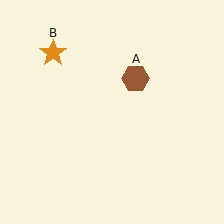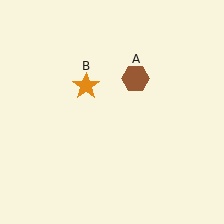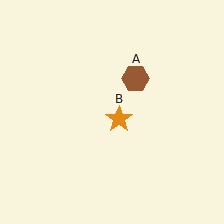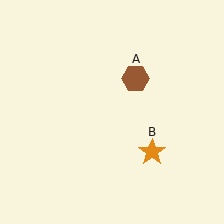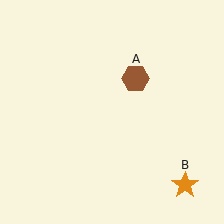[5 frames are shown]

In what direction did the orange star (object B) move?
The orange star (object B) moved down and to the right.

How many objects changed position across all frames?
1 object changed position: orange star (object B).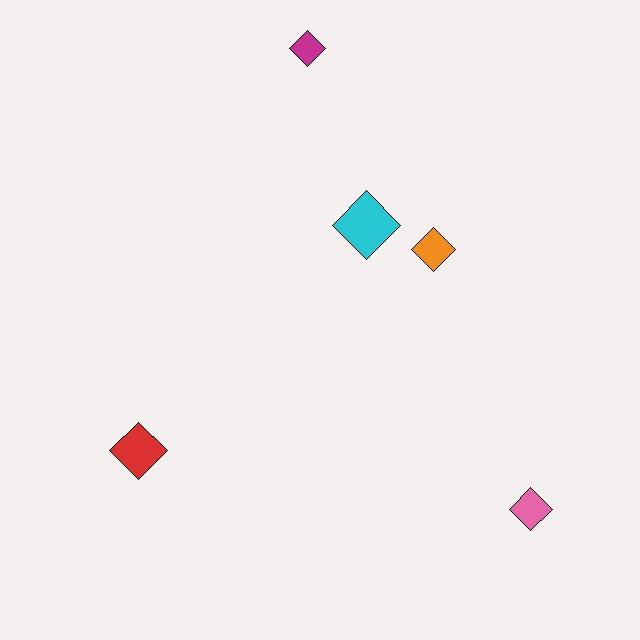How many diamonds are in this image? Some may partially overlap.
There are 5 diamonds.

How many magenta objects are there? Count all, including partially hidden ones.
There is 1 magenta object.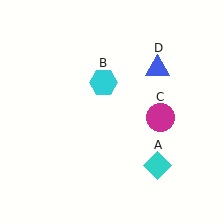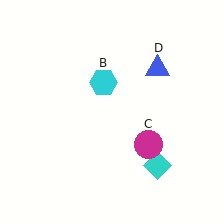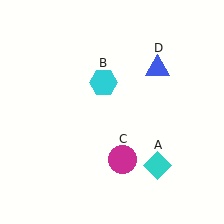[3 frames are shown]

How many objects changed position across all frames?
1 object changed position: magenta circle (object C).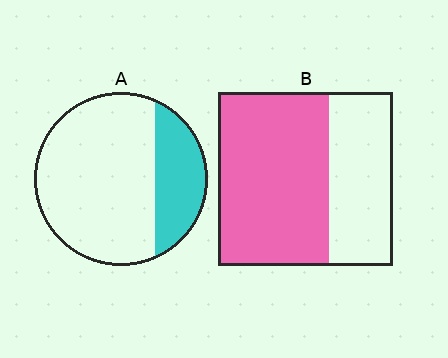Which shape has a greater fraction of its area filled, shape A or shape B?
Shape B.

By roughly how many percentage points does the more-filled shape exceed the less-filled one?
By roughly 40 percentage points (B over A).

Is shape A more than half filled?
No.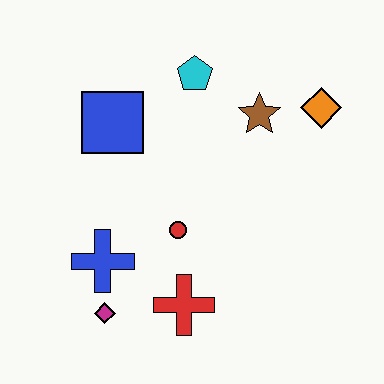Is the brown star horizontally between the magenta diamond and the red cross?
No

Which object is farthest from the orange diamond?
The magenta diamond is farthest from the orange diamond.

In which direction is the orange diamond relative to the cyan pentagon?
The orange diamond is to the right of the cyan pentagon.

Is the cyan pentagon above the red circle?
Yes